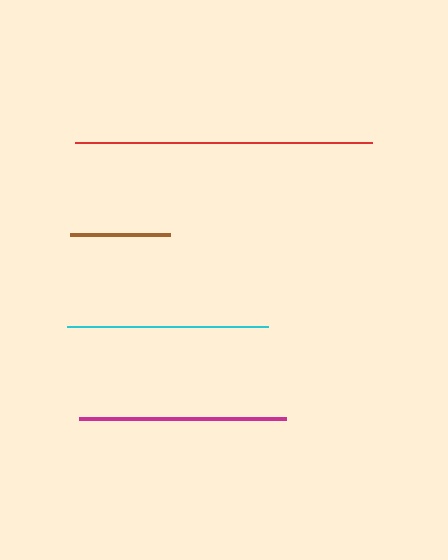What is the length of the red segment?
The red segment is approximately 298 pixels long.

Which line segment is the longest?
The red line is the longest at approximately 298 pixels.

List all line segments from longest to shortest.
From longest to shortest: red, magenta, cyan, brown.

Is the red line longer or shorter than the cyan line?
The red line is longer than the cyan line.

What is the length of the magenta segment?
The magenta segment is approximately 207 pixels long.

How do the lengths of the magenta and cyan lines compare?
The magenta and cyan lines are approximately the same length.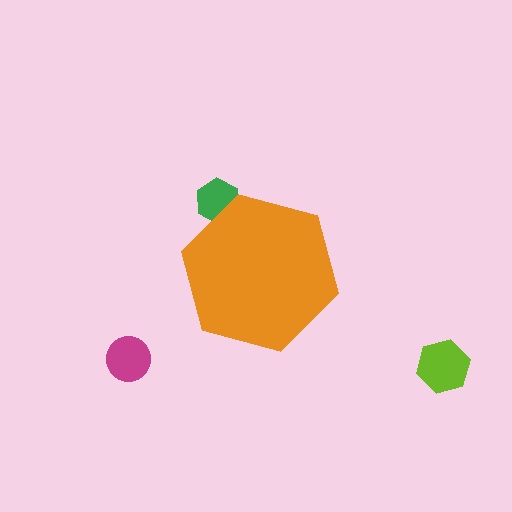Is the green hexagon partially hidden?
Yes, the green hexagon is partially hidden behind the orange hexagon.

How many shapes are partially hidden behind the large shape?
1 shape is partially hidden.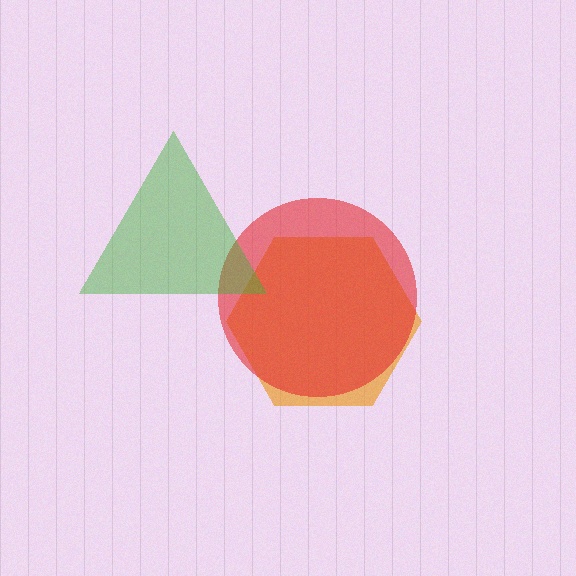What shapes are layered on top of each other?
The layered shapes are: an orange hexagon, a red circle, a green triangle.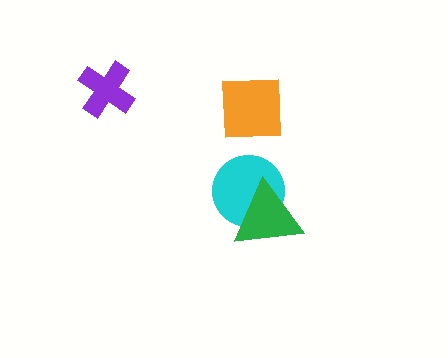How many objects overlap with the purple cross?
0 objects overlap with the purple cross.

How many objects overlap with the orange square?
0 objects overlap with the orange square.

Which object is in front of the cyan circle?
The green triangle is in front of the cyan circle.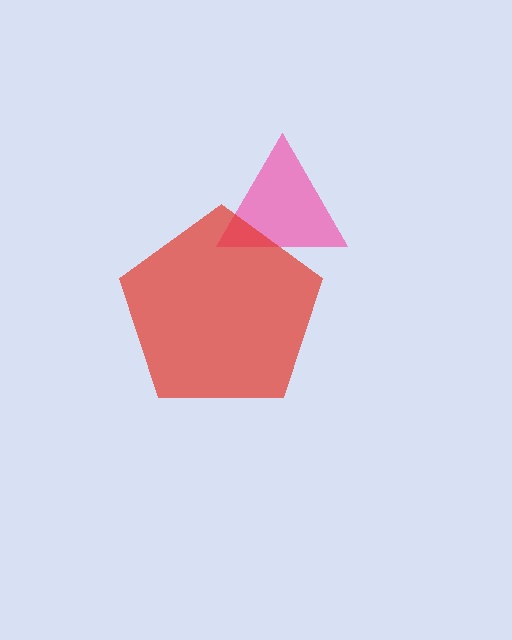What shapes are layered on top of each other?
The layered shapes are: a pink triangle, a red pentagon.